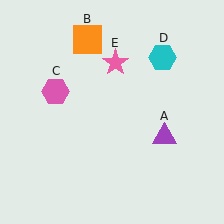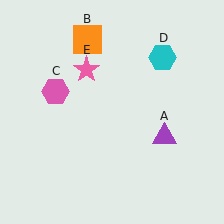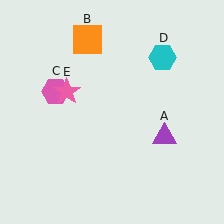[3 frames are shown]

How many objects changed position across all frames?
1 object changed position: pink star (object E).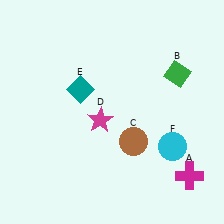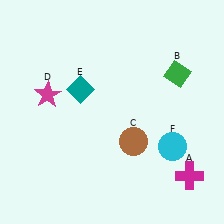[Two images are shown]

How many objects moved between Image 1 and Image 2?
1 object moved between the two images.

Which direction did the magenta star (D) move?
The magenta star (D) moved left.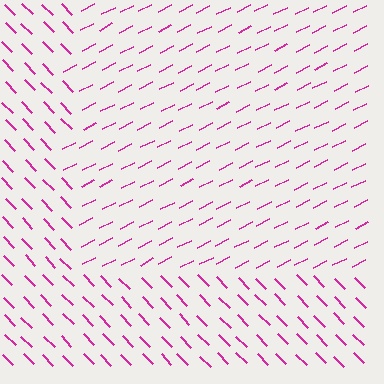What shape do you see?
I see a rectangle.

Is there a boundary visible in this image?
Yes, there is a texture boundary formed by a change in line orientation.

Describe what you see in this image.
The image is filled with small magenta line segments. A rectangle region in the image has lines oriented differently from the surrounding lines, creating a visible texture boundary.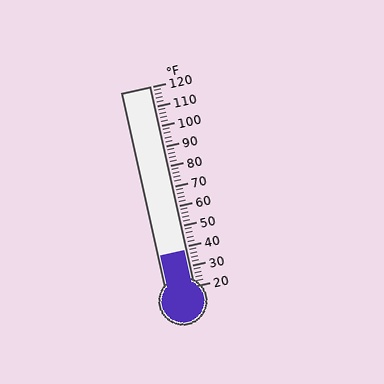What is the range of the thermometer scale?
The thermometer scale ranges from 20°F to 120°F.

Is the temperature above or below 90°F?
The temperature is below 90°F.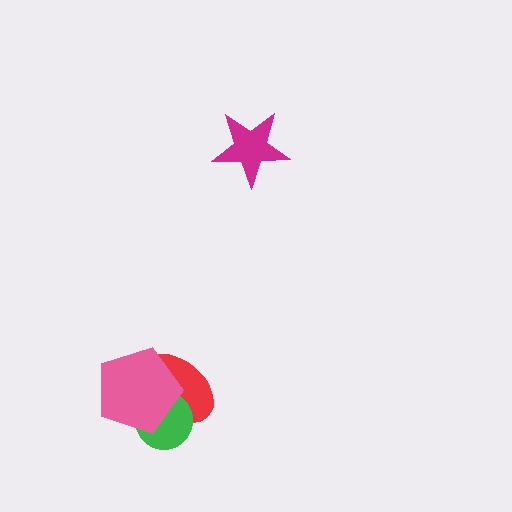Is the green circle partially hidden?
Yes, it is partially covered by another shape.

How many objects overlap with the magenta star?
0 objects overlap with the magenta star.